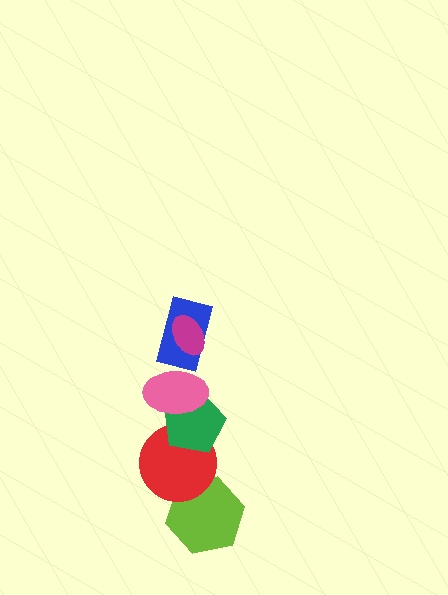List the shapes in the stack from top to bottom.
From top to bottom: the magenta ellipse, the blue rectangle, the pink ellipse, the green pentagon, the red circle, the lime hexagon.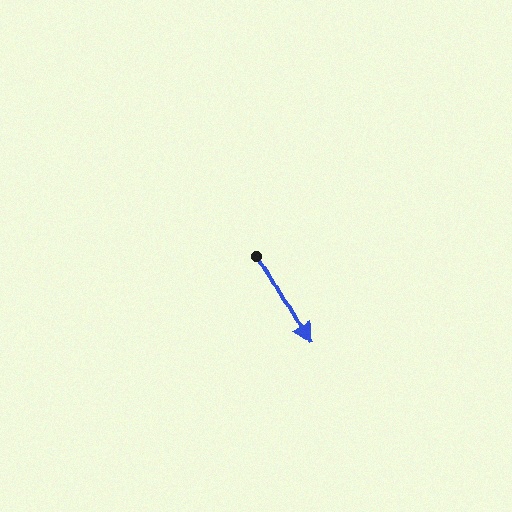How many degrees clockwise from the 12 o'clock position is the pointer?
Approximately 150 degrees.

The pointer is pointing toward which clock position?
Roughly 5 o'clock.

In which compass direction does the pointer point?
Southeast.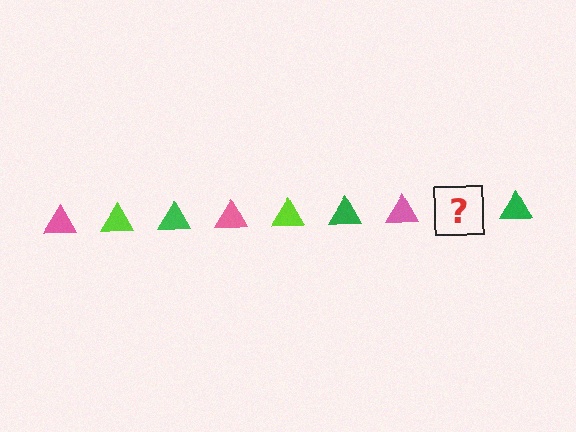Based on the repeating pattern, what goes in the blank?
The blank should be a lime triangle.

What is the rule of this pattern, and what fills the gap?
The rule is that the pattern cycles through pink, lime, green triangles. The gap should be filled with a lime triangle.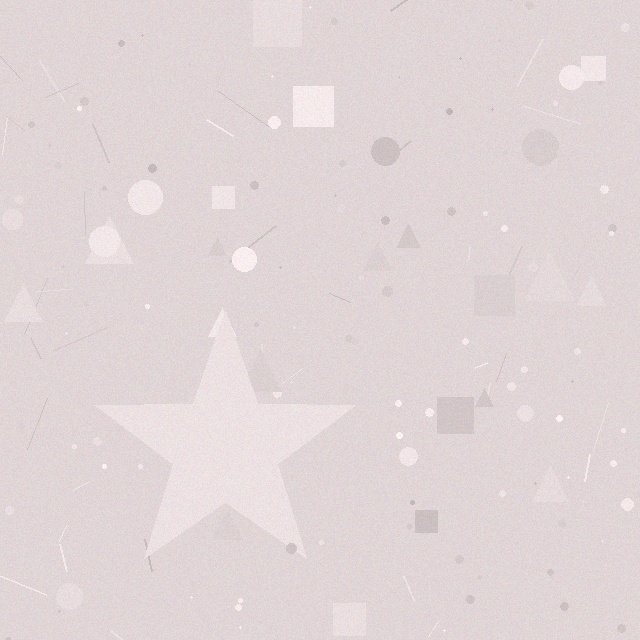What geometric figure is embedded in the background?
A star is embedded in the background.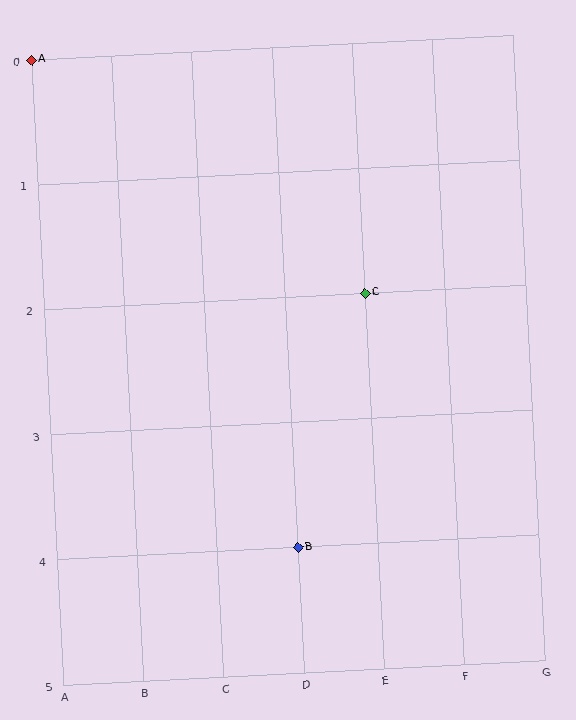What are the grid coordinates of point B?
Point B is at grid coordinates (D, 4).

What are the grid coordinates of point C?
Point C is at grid coordinates (E, 2).